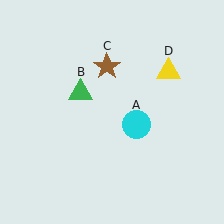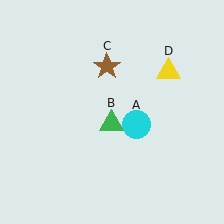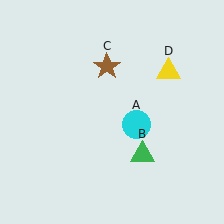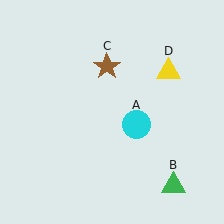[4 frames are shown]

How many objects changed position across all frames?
1 object changed position: green triangle (object B).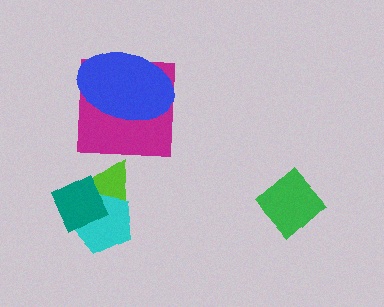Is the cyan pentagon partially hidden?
Yes, it is partially covered by another shape.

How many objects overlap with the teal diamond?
2 objects overlap with the teal diamond.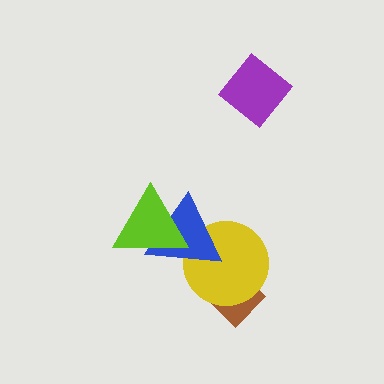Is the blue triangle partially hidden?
Yes, it is partially covered by another shape.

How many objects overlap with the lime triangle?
1 object overlaps with the lime triangle.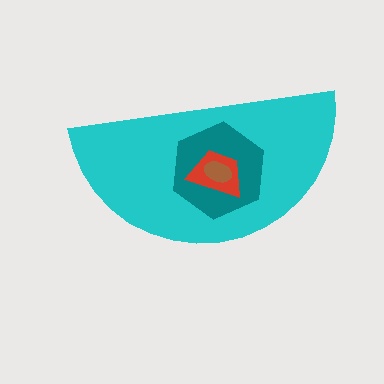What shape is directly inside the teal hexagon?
The red trapezoid.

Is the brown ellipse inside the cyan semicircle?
Yes.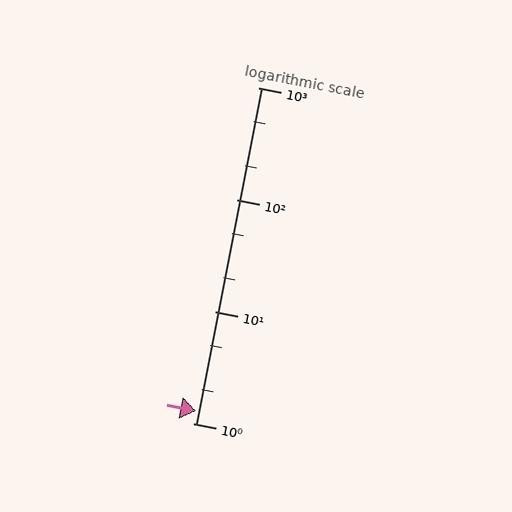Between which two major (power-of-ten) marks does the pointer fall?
The pointer is between 1 and 10.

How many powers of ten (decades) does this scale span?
The scale spans 3 decades, from 1 to 1000.